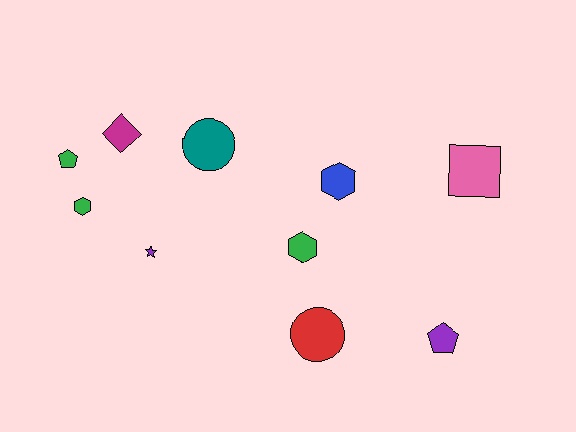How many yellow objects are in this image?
There are no yellow objects.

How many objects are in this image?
There are 10 objects.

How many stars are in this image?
There is 1 star.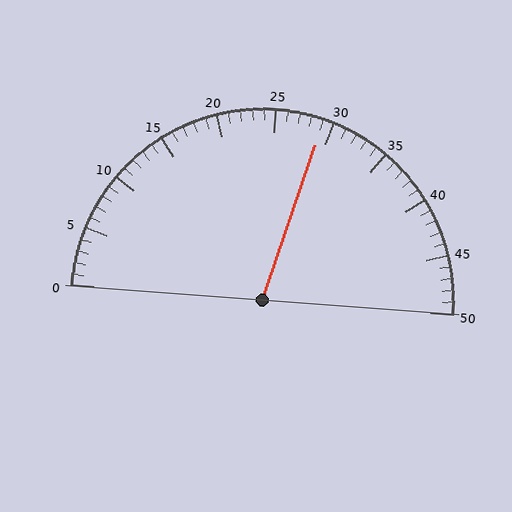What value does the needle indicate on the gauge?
The needle indicates approximately 29.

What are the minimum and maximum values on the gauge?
The gauge ranges from 0 to 50.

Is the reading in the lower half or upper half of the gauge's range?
The reading is in the upper half of the range (0 to 50).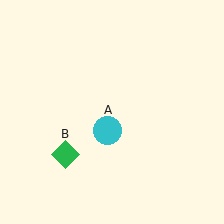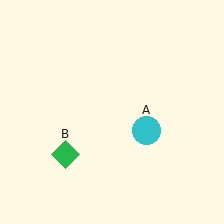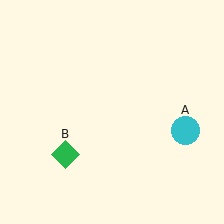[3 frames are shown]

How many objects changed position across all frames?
1 object changed position: cyan circle (object A).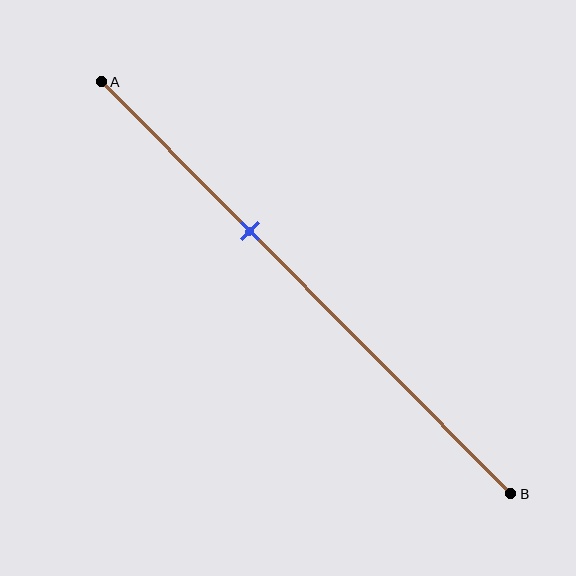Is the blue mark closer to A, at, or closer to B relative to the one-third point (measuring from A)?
The blue mark is approximately at the one-third point of segment AB.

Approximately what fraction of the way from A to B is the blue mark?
The blue mark is approximately 35% of the way from A to B.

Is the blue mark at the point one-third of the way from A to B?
Yes, the mark is approximately at the one-third point.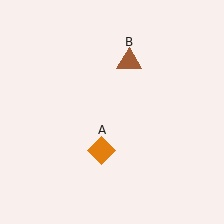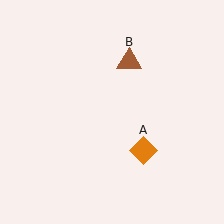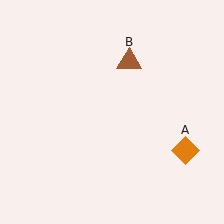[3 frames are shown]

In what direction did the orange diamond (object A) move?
The orange diamond (object A) moved right.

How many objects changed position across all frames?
1 object changed position: orange diamond (object A).